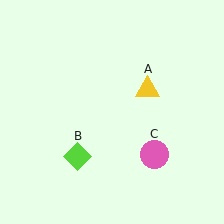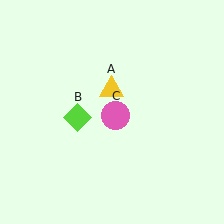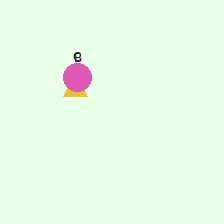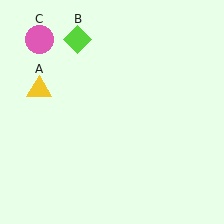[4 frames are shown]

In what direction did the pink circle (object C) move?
The pink circle (object C) moved up and to the left.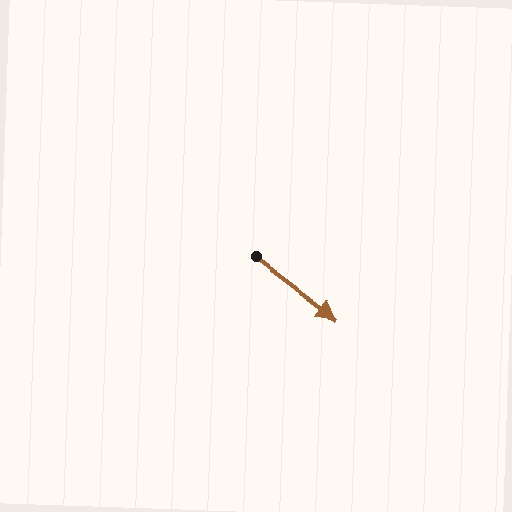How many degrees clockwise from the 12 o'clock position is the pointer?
Approximately 127 degrees.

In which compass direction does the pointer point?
Southeast.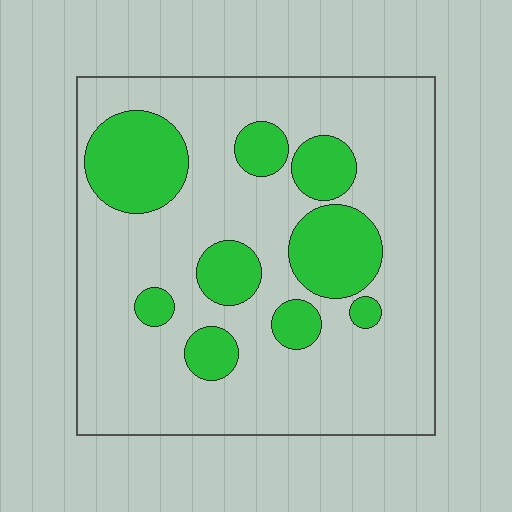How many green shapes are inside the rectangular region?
9.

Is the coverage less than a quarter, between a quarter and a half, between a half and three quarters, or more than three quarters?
Less than a quarter.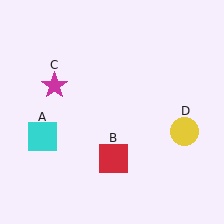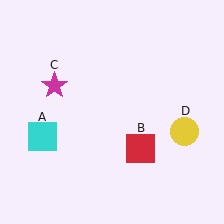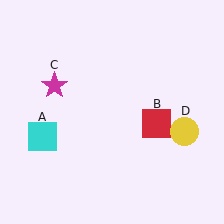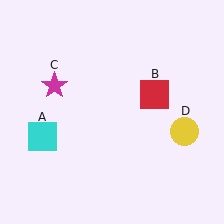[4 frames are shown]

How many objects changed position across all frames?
1 object changed position: red square (object B).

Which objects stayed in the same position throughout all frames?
Cyan square (object A) and magenta star (object C) and yellow circle (object D) remained stationary.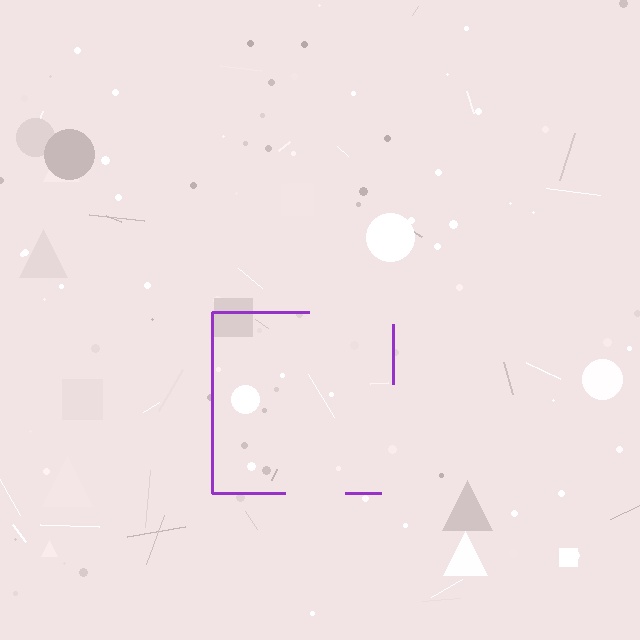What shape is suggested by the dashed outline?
The dashed outline suggests a square.